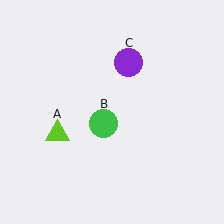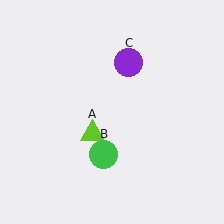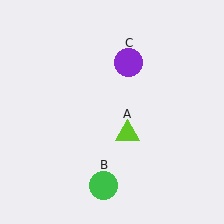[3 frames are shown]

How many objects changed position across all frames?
2 objects changed position: lime triangle (object A), green circle (object B).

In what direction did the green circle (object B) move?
The green circle (object B) moved down.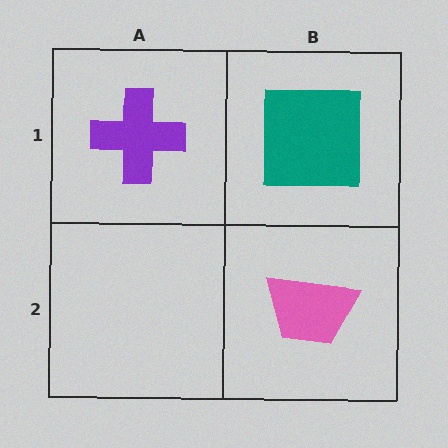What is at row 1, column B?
A teal square.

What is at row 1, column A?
A purple cross.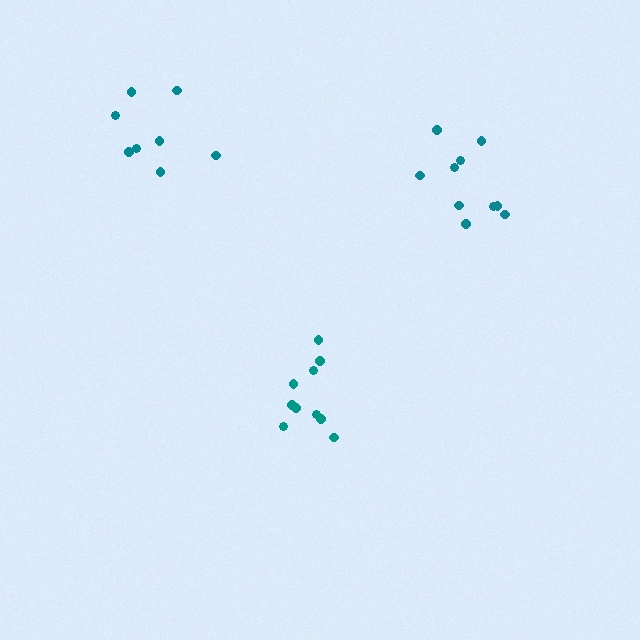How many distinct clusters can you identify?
There are 3 distinct clusters.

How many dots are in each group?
Group 1: 10 dots, Group 2: 8 dots, Group 3: 10 dots (28 total).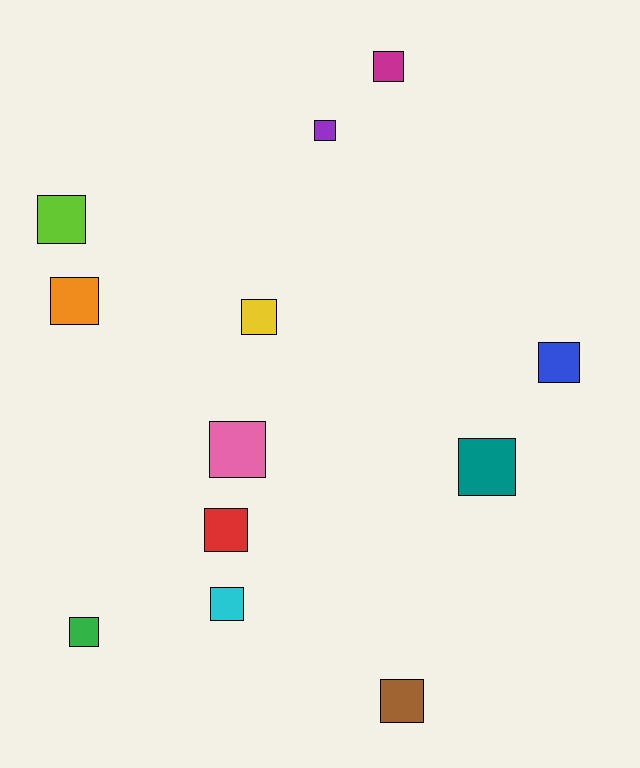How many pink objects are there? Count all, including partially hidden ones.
There is 1 pink object.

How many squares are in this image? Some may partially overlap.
There are 12 squares.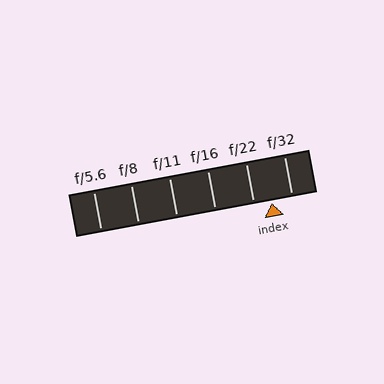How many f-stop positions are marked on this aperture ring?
There are 6 f-stop positions marked.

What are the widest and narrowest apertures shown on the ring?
The widest aperture shown is f/5.6 and the narrowest is f/32.